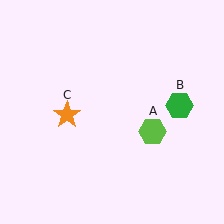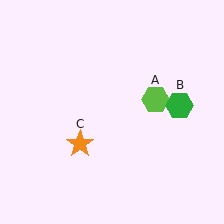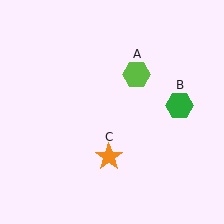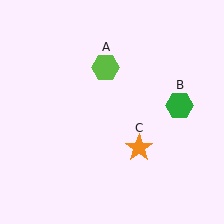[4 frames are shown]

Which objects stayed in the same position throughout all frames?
Green hexagon (object B) remained stationary.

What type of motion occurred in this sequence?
The lime hexagon (object A), orange star (object C) rotated counterclockwise around the center of the scene.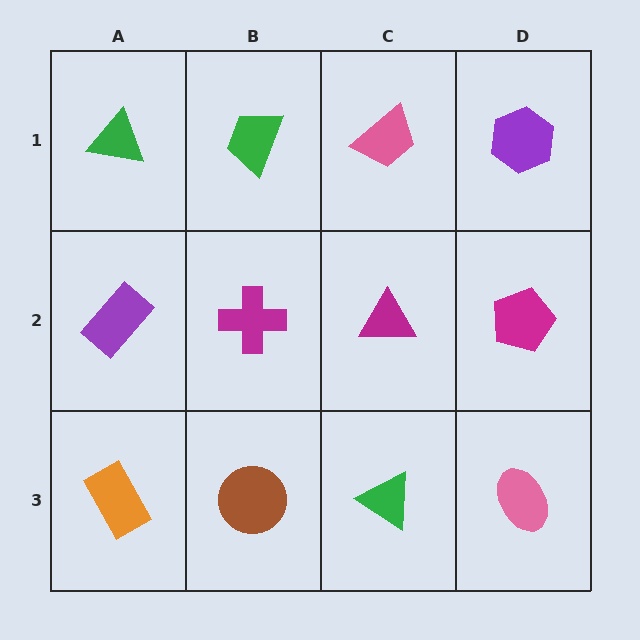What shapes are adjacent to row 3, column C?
A magenta triangle (row 2, column C), a brown circle (row 3, column B), a pink ellipse (row 3, column D).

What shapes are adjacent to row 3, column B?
A magenta cross (row 2, column B), an orange rectangle (row 3, column A), a green triangle (row 3, column C).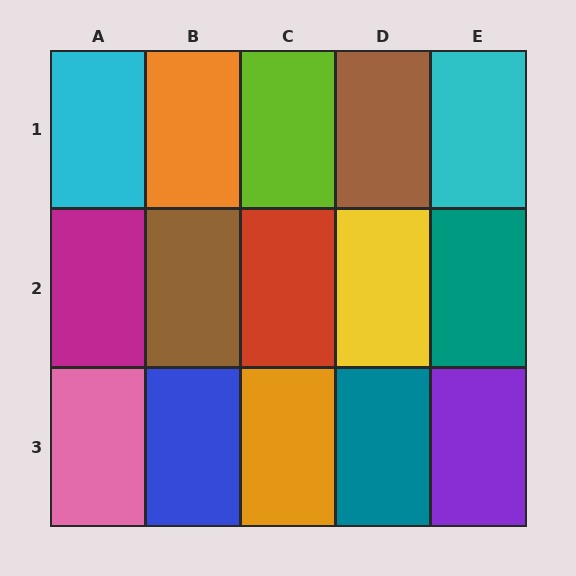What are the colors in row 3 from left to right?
Pink, blue, orange, teal, purple.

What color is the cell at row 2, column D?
Yellow.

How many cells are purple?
1 cell is purple.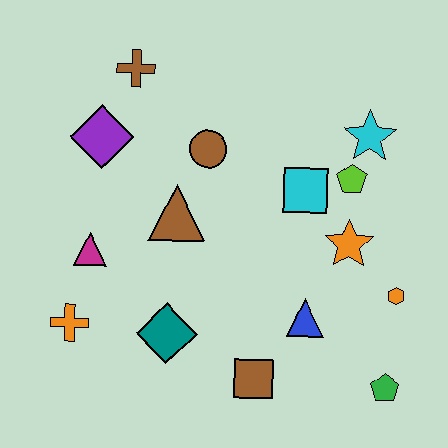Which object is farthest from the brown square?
The brown cross is farthest from the brown square.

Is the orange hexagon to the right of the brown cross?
Yes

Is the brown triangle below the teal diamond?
No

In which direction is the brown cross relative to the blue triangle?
The brown cross is above the blue triangle.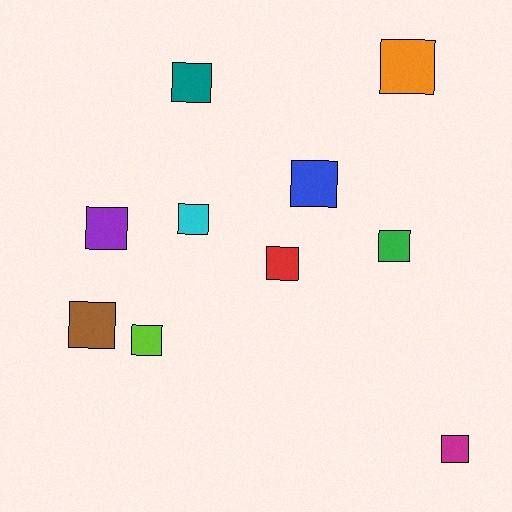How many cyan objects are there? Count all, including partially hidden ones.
There is 1 cyan object.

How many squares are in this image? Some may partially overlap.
There are 10 squares.